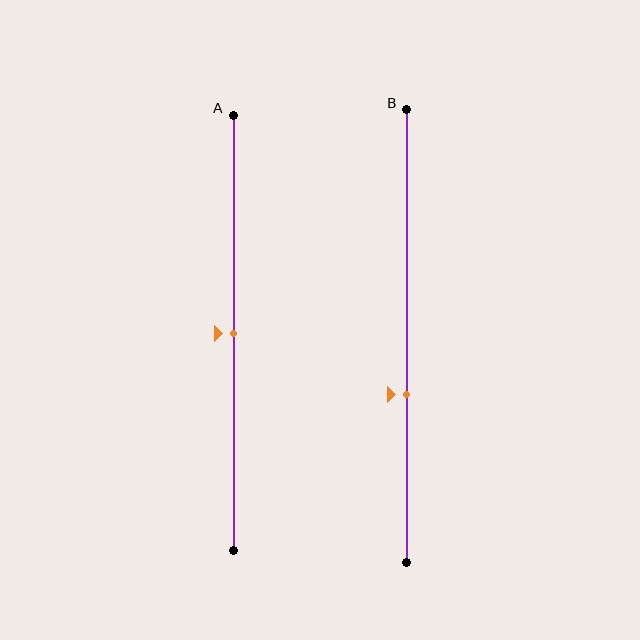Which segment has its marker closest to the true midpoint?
Segment A has its marker closest to the true midpoint.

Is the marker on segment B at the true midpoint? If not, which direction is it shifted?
No, the marker on segment B is shifted downward by about 13% of the segment length.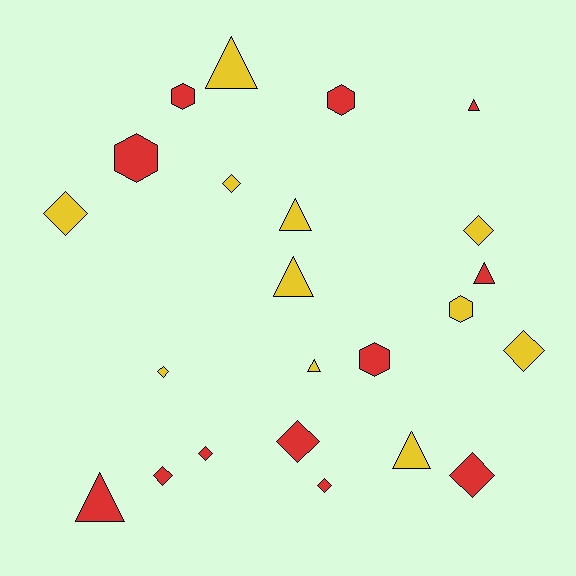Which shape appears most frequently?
Diamond, with 10 objects.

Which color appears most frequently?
Red, with 12 objects.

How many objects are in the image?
There are 23 objects.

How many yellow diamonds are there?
There are 5 yellow diamonds.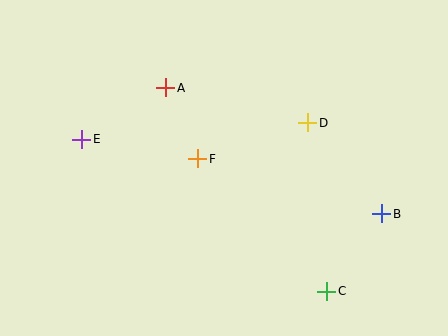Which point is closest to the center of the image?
Point F at (198, 159) is closest to the center.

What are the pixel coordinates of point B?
Point B is at (382, 214).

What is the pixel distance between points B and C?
The distance between B and C is 95 pixels.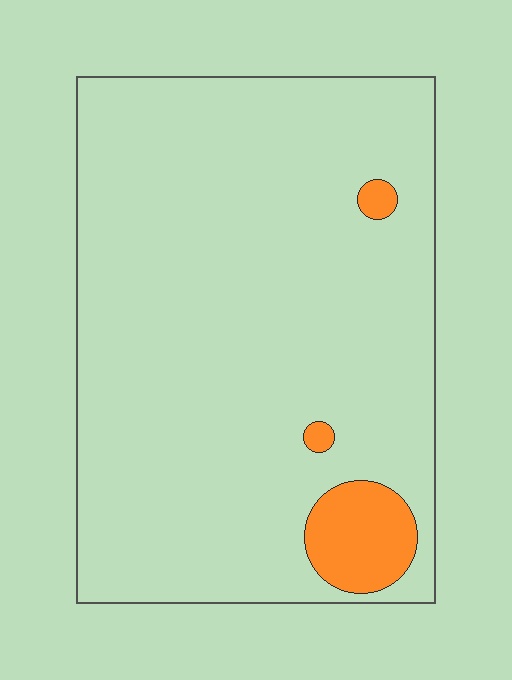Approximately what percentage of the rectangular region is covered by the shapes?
Approximately 5%.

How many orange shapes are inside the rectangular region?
3.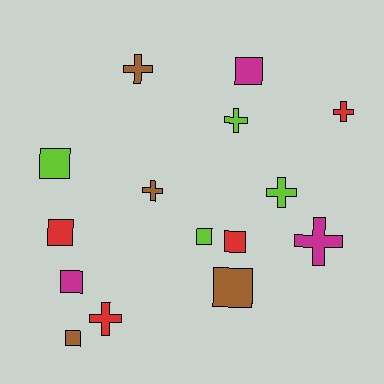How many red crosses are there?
There are 2 red crosses.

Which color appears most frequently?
Lime, with 4 objects.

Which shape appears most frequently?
Square, with 8 objects.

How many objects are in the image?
There are 15 objects.